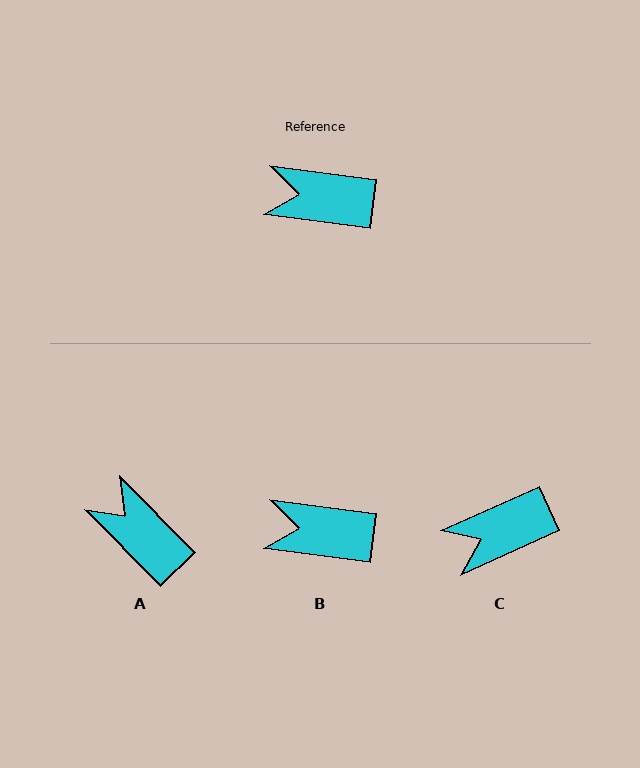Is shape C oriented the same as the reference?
No, it is off by about 32 degrees.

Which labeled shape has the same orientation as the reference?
B.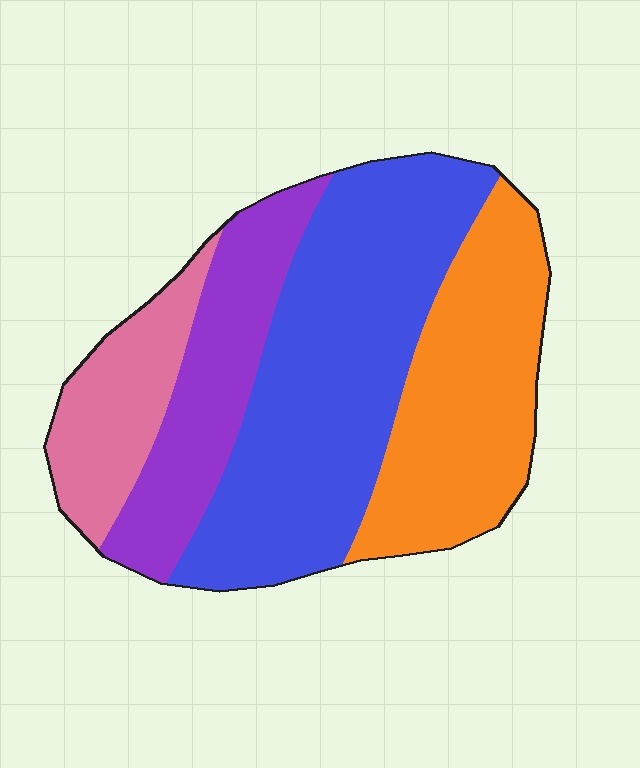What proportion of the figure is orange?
Orange takes up about one quarter (1/4) of the figure.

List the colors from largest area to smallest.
From largest to smallest: blue, orange, purple, pink.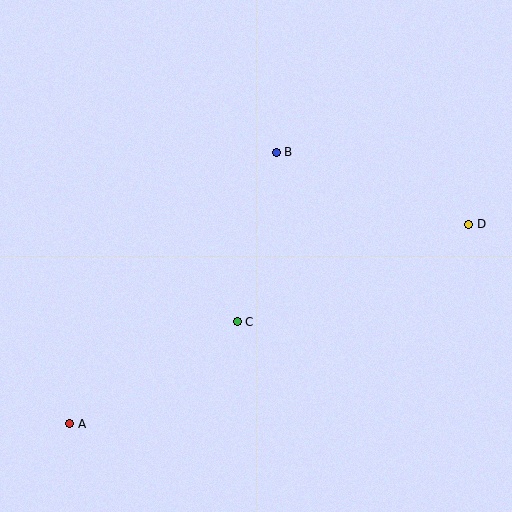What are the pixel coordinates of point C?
Point C is at (237, 322).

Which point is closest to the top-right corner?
Point D is closest to the top-right corner.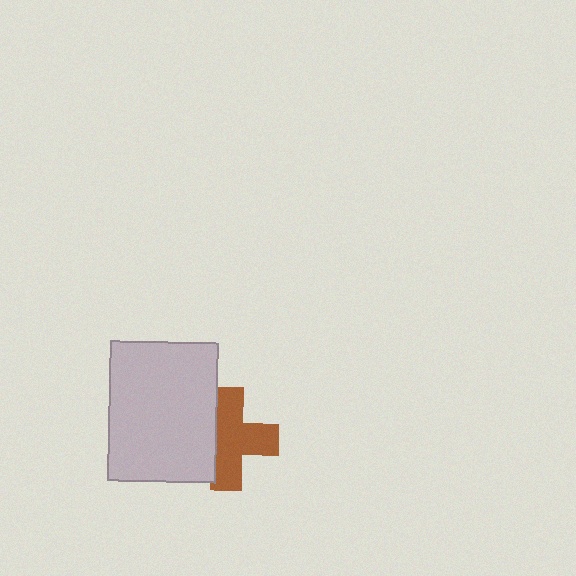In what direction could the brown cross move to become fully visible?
The brown cross could move right. That would shift it out from behind the light gray rectangle entirely.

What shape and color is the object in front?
The object in front is a light gray rectangle.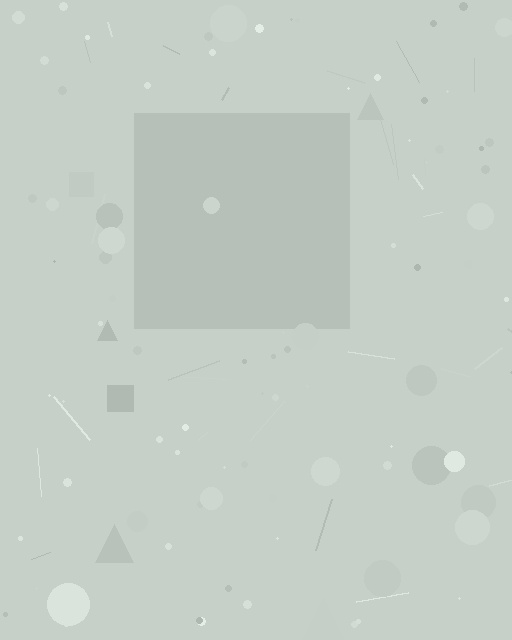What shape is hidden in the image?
A square is hidden in the image.